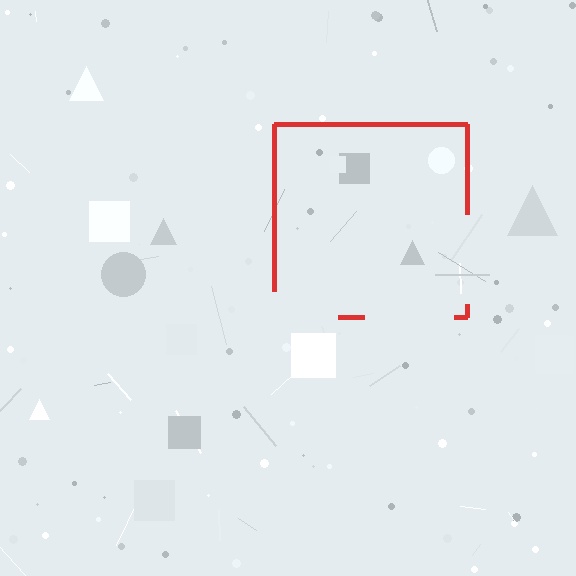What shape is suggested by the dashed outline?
The dashed outline suggests a square.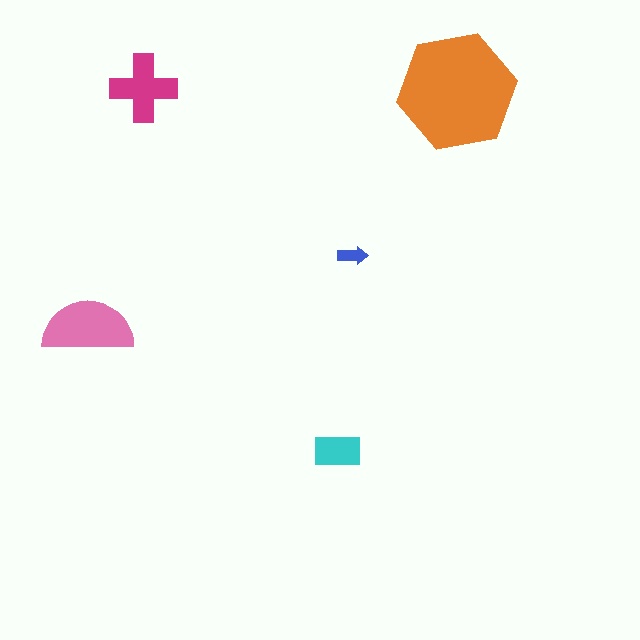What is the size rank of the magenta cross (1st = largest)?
3rd.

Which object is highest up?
The magenta cross is topmost.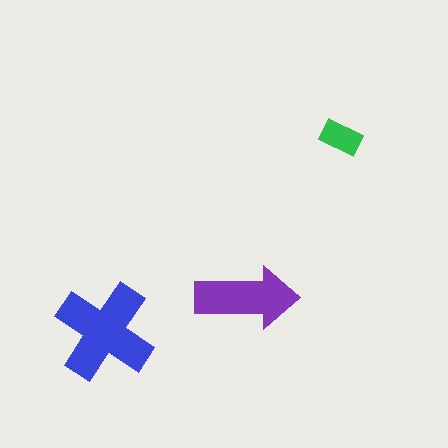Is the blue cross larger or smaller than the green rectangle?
Larger.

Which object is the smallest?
The green rectangle.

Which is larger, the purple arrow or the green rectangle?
The purple arrow.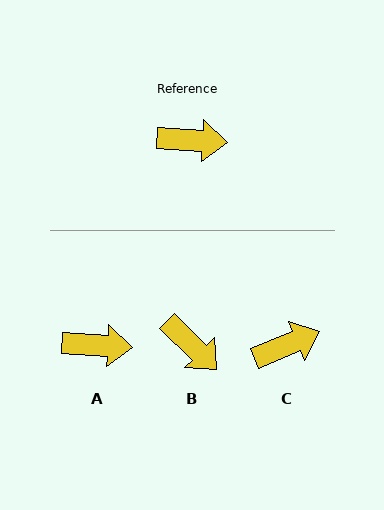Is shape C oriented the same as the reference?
No, it is off by about 26 degrees.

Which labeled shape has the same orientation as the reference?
A.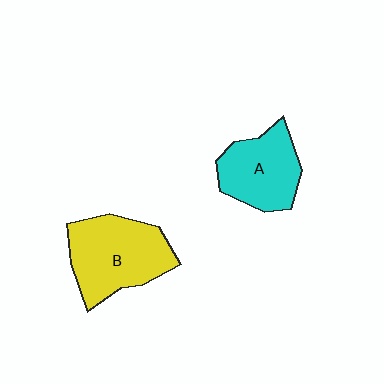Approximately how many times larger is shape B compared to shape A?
Approximately 1.3 times.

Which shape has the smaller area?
Shape A (cyan).